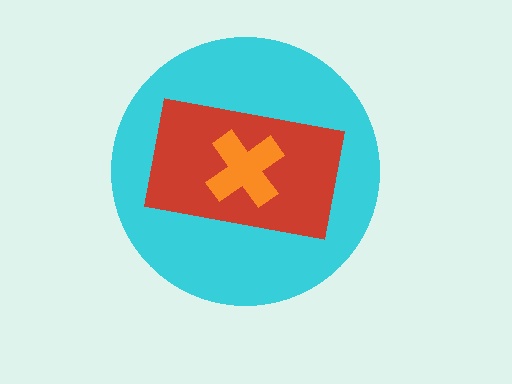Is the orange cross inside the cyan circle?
Yes.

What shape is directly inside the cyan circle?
The red rectangle.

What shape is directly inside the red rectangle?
The orange cross.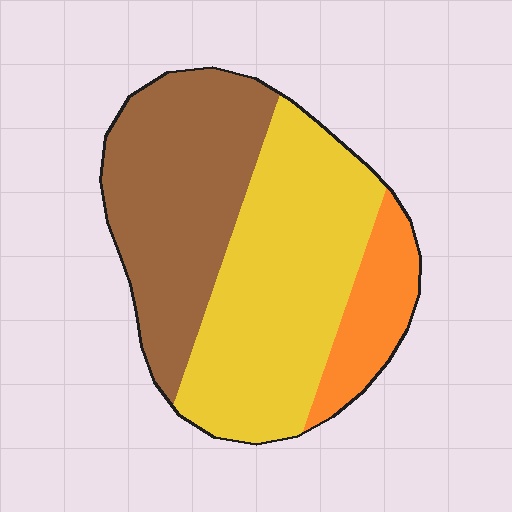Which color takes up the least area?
Orange, at roughly 15%.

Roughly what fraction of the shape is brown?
Brown covers about 40% of the shape.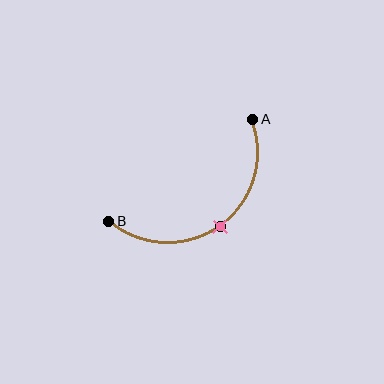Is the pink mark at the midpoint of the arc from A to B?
Yes. The pink mark lies on the arc at equal arc-length from both A and B — it is the arc midpoint.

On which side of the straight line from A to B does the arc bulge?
The arc bulges below and to the right of the straight line connecting A and B.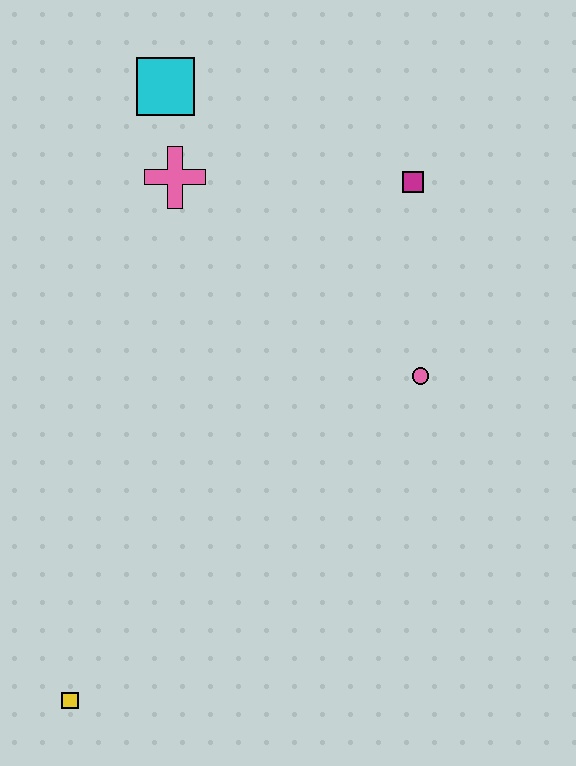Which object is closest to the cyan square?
The pink cross is closest to the cyan square.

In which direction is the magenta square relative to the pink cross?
The magenta square is to the right of the pink cross.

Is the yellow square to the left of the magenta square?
Yes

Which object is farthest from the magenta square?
The yellow square is farthest from the magenta square.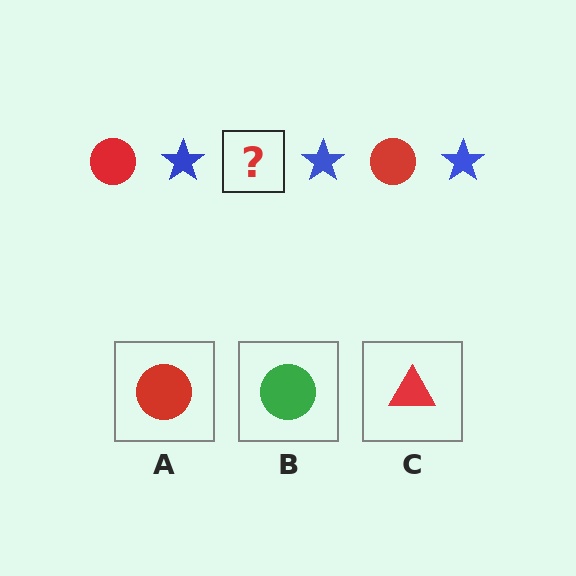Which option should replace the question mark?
Option A.